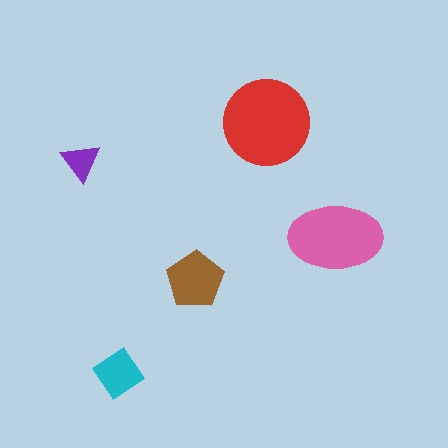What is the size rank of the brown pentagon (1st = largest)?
3rd.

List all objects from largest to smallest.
The red circle, the pink ellipse, the brown pentagon, the cyan diamond, the purple triangle.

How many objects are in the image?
There are 5 objects in the image.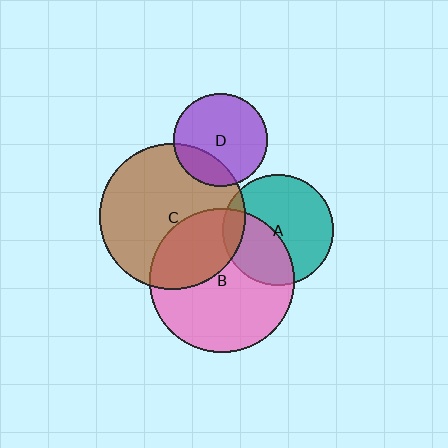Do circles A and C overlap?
Yes.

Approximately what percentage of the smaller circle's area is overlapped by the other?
Approximately 10%.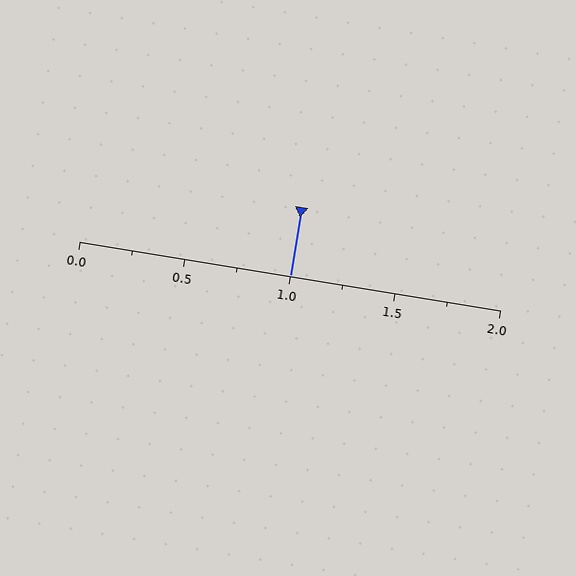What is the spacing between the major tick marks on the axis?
The major ticks are spaced 0.5 apart.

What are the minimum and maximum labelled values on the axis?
The axis runs from 0.0 to 2.0.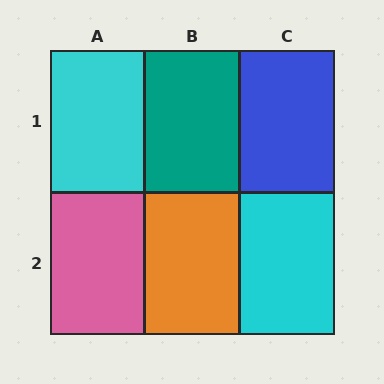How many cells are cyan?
2 cells are cyan.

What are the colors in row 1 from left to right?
Cyan, teal, blue.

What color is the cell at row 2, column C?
Cyan.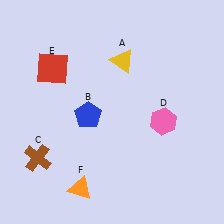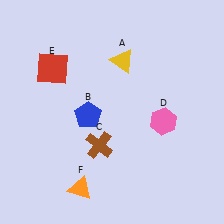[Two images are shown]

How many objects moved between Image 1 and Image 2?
1 object moved between the two images.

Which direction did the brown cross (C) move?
The brown cross (C) moved right.